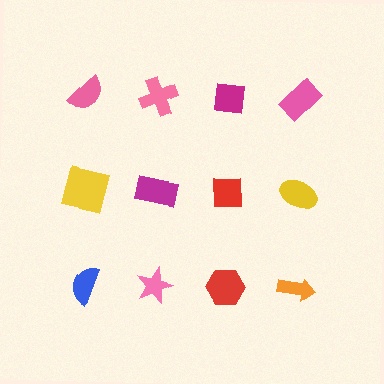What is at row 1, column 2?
A pink cross.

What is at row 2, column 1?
A yellow square.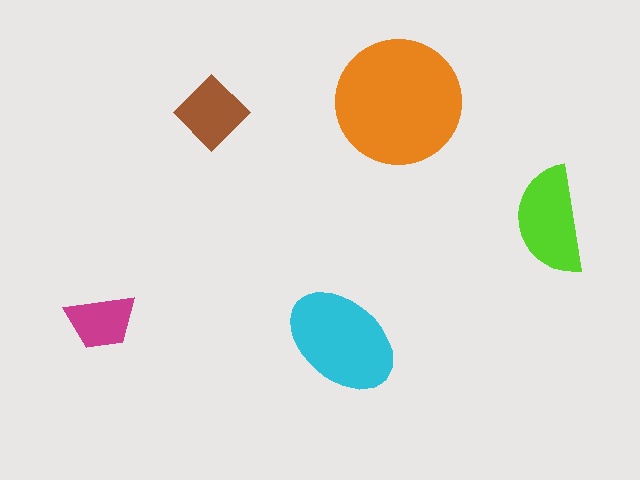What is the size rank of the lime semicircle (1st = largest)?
3rd.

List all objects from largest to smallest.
The orange circle, the cyan ellipse, the lime semicircle, the brown diamond, the magenta trapezoid.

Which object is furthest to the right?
The lime semicircle is rightmost.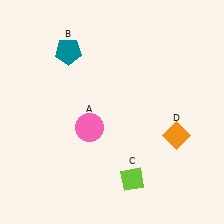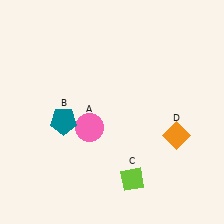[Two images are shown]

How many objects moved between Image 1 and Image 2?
1 object moved between the two images.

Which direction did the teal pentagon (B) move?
The teal pentagon (B) moved down.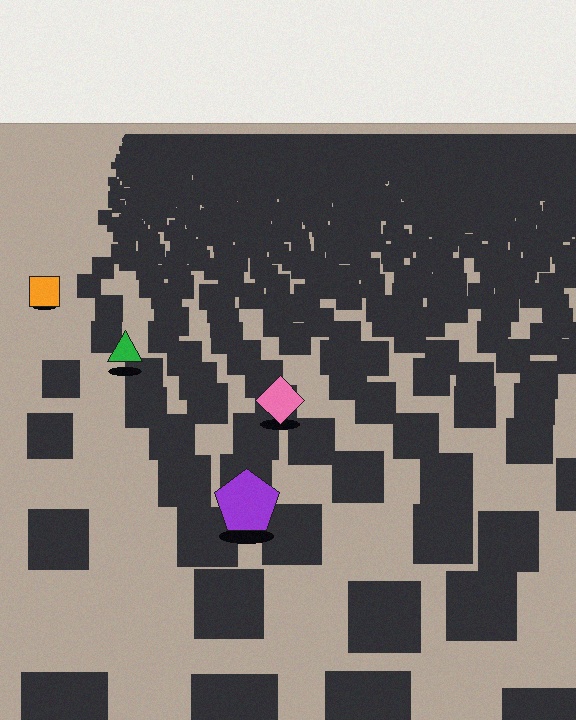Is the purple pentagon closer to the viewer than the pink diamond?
Yes. The purple pentagon is closer — you can tell from the texture gradient: the ground texture is coarser near it.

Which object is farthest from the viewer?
The orange square is farthest from the viewer. It appears smaller and the ground texture around it is denser.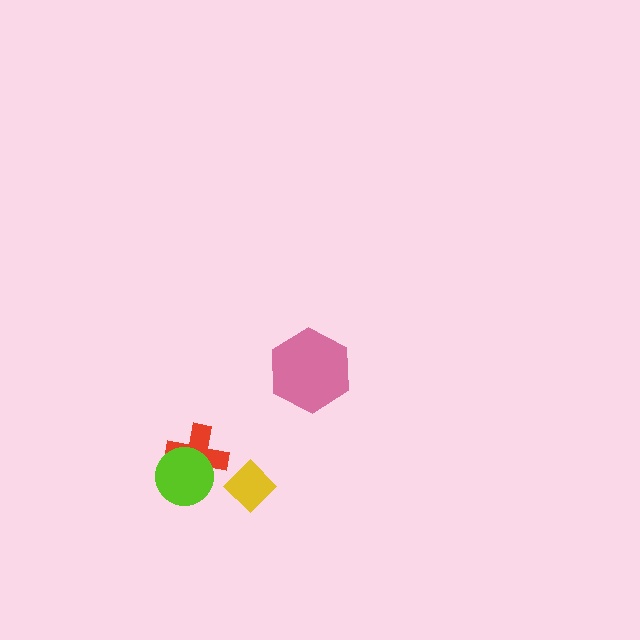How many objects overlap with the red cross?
1 object overlaps with the red cross.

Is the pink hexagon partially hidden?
No, no other shape covers it.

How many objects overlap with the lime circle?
1 object overlaps with the lime circle.